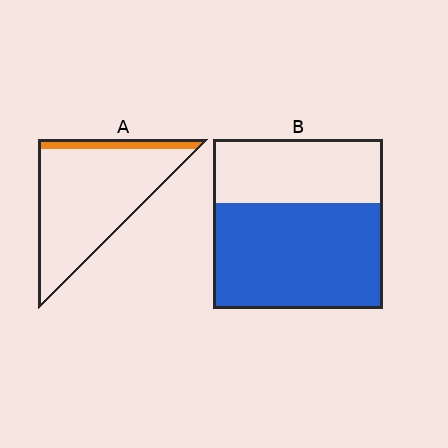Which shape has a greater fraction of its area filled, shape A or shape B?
Shape B.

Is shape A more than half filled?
No.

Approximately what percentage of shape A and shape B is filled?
A is approximately 10% and B is approximately 60%.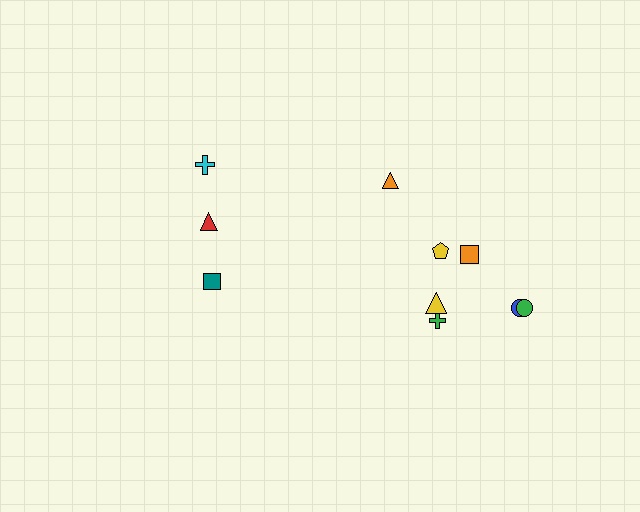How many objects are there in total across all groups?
There are 10 objects.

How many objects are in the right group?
There are 7 objects.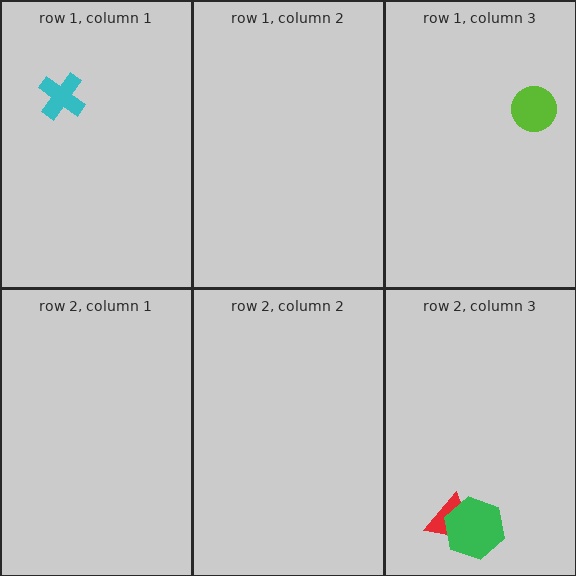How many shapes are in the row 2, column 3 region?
2.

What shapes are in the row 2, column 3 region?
The red triangle, the green hexagon.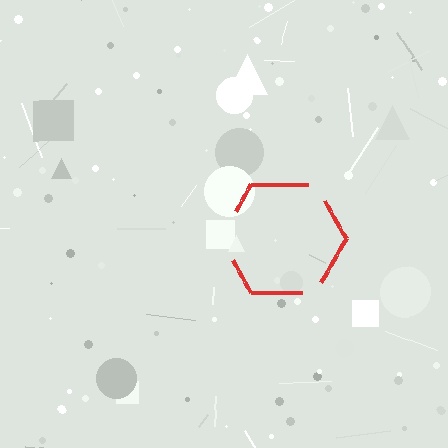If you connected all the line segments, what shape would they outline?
They would outline a hexagon.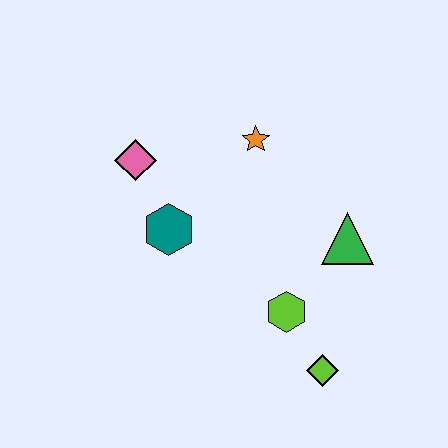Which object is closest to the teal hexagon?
The pink diamond is closest to the teal hexagon.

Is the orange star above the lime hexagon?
Yes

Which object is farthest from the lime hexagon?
The pink diamond is farthest from the lime hexagon.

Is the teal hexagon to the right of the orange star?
No